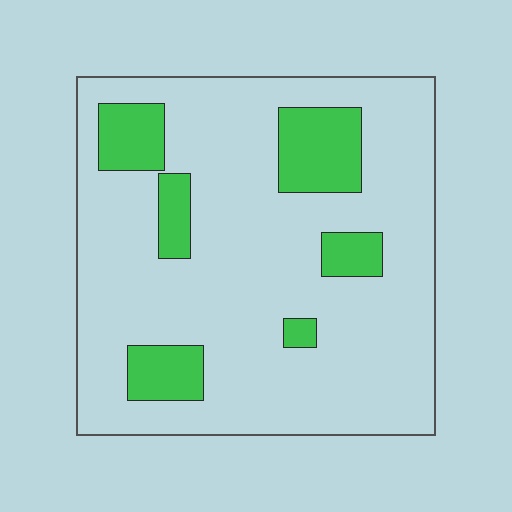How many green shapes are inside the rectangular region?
6.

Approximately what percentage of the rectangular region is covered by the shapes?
Approximately 20%.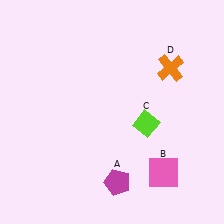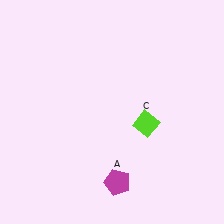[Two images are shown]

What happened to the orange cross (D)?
The orange cross (D) was removed in Image 2. It was in the top-right area of Image 1.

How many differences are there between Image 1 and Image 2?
There are 2 differences between the two images.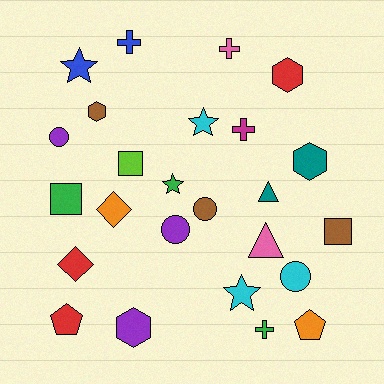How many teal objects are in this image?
There are 2 teal objects.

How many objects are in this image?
There are 25 objects.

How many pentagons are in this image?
There are 2 pentagons.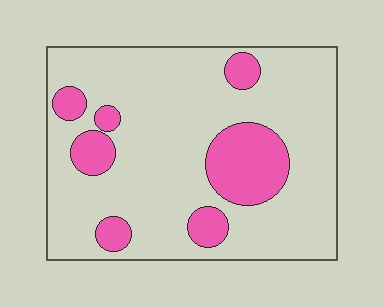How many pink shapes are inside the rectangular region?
7.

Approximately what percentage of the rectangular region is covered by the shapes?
Approximately 20%.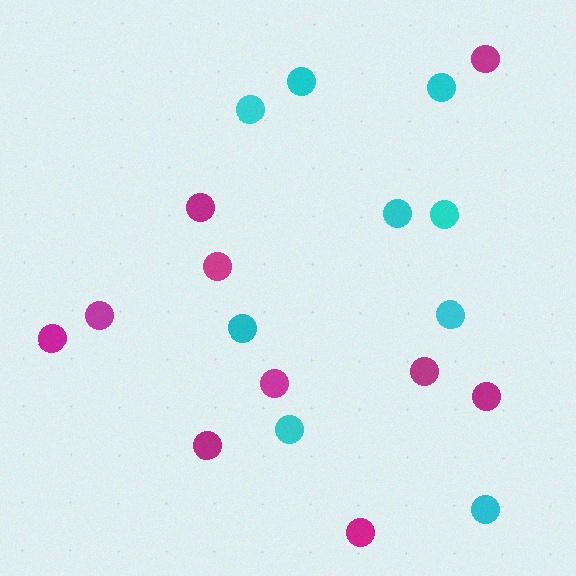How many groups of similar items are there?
There are 2 groups: one group of magenta circles (10) and one group of cyan circles (9).